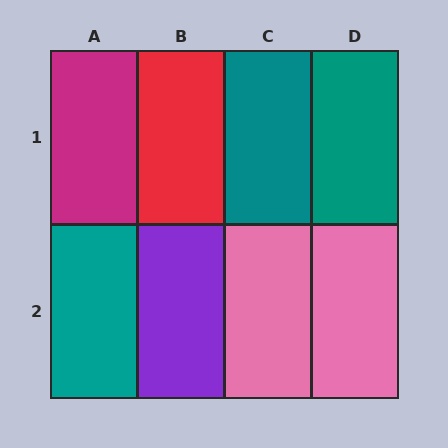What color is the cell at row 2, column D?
Pink.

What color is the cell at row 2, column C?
Pink.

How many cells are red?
1 cell is red.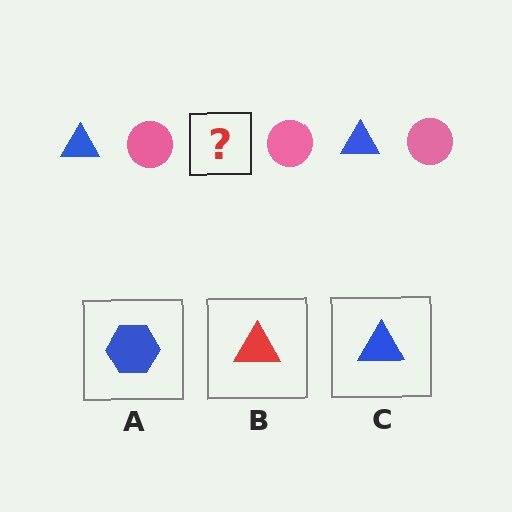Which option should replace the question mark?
Option C.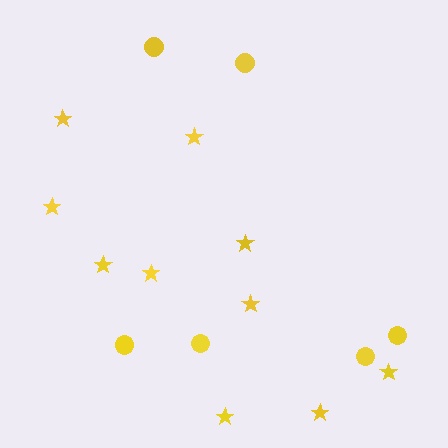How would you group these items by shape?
There are 2 groups: one group of circles (6) and one group of stars (10).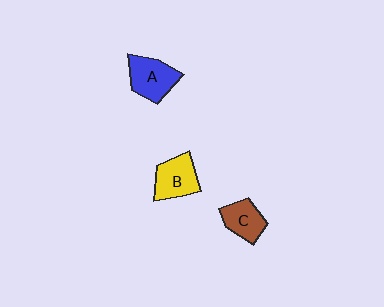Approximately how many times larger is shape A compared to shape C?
Approximately 1.2 times.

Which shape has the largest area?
Shape A (blue).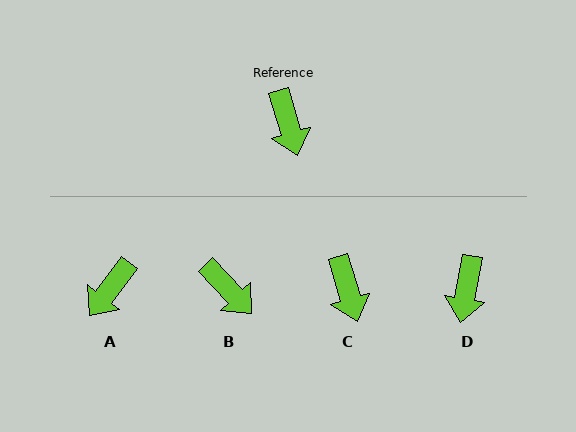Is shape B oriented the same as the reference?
No, it is off by about 27 degrees.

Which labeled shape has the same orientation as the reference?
C.